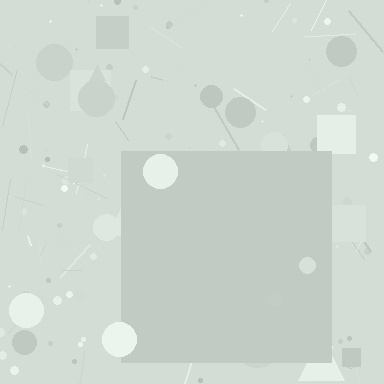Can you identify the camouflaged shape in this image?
The camouflaged shape is a square.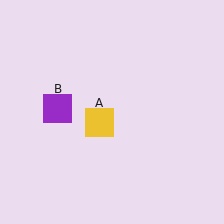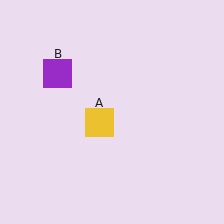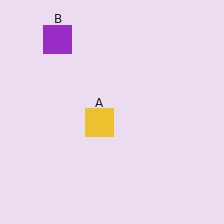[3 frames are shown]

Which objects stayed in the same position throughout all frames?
Yellow square (object A) remained stationary.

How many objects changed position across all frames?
1 object changed position: purple square (object B).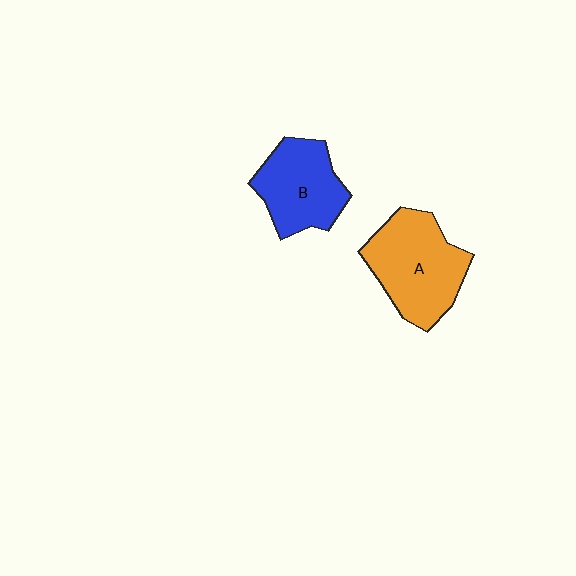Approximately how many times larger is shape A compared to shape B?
Approximately 1.3 times.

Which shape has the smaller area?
Shape B (blue).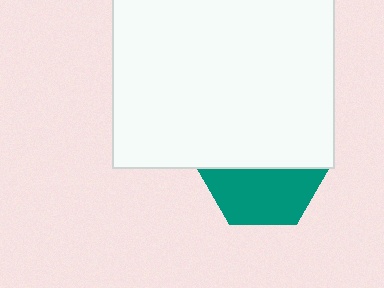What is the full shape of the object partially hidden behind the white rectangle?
The partially hidden object is a teal hexagon.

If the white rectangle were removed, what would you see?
You would see the complete teal hexagon.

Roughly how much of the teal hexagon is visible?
About half of it is visible (roughly 46%).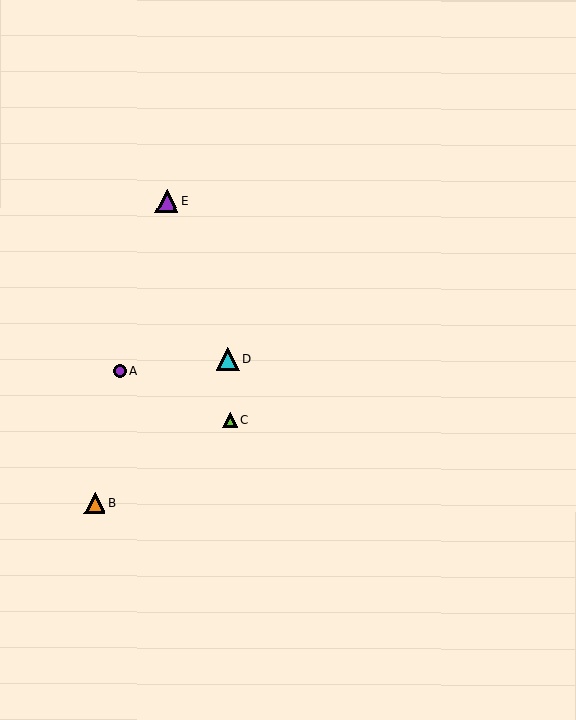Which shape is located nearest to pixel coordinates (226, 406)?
The lime triangle (labeled C) at (230, 420) is nearest to that location.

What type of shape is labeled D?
Shape D is a cyan triangle.